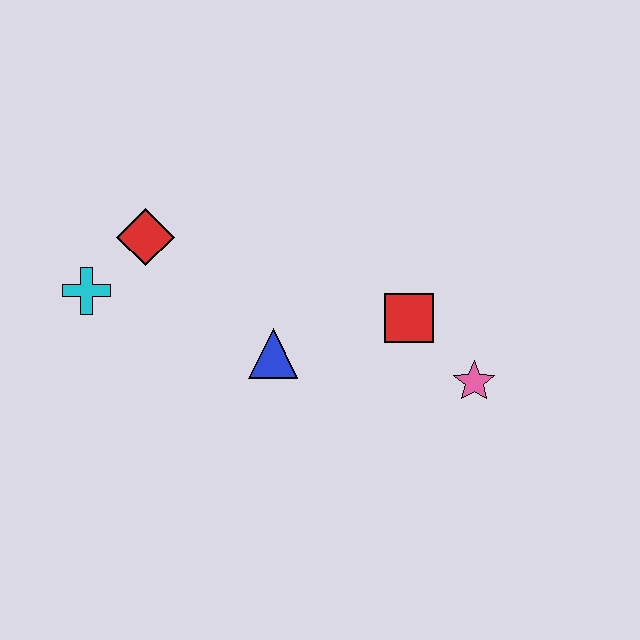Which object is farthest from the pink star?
The cyan cross is farthest from the pink star.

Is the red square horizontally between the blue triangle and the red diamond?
No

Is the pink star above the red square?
No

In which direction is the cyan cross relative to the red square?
The cyan cross is to the left of the red square.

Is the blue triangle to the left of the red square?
Yes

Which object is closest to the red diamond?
The cyan cross is closest to the red diamond.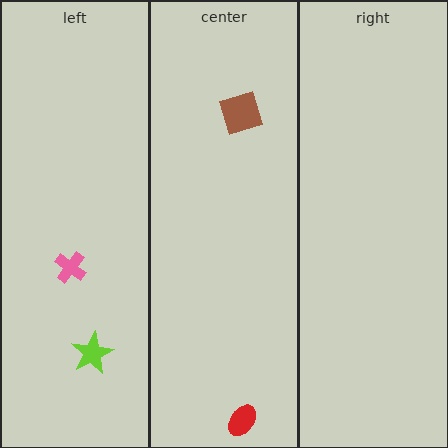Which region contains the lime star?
The left region.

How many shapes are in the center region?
2.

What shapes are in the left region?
The lime star, the pink cross.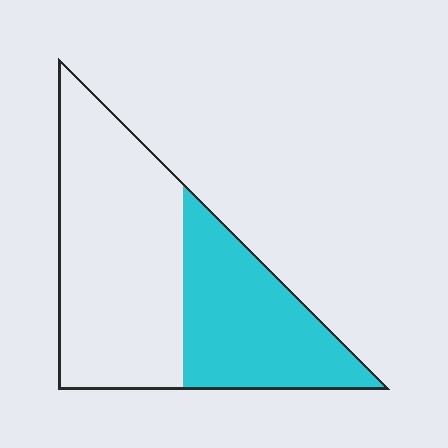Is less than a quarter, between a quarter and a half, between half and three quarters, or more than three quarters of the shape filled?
Between a quarter and a half.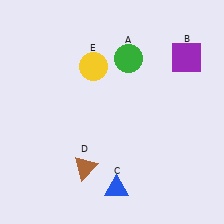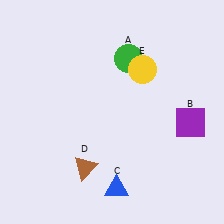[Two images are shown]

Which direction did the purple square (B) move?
The purple square (B) moved down.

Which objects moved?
The objects that moved are: the purple square (B), the yellow circle (E).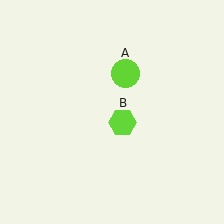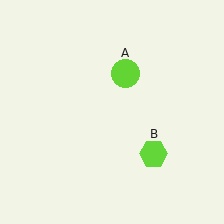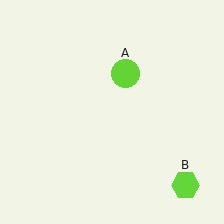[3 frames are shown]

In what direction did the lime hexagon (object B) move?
The lime hexagon (object B) moved down and to the right.